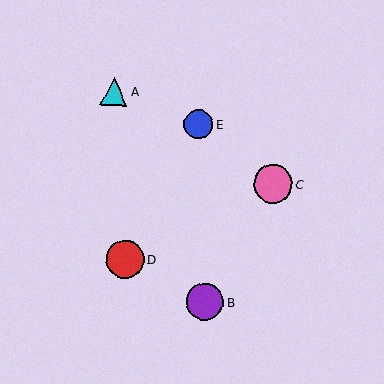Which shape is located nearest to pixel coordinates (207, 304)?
The purple circle (labeled B) at (205, 302) is nearest to that location.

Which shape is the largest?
The red circle (labeled D) is the largest.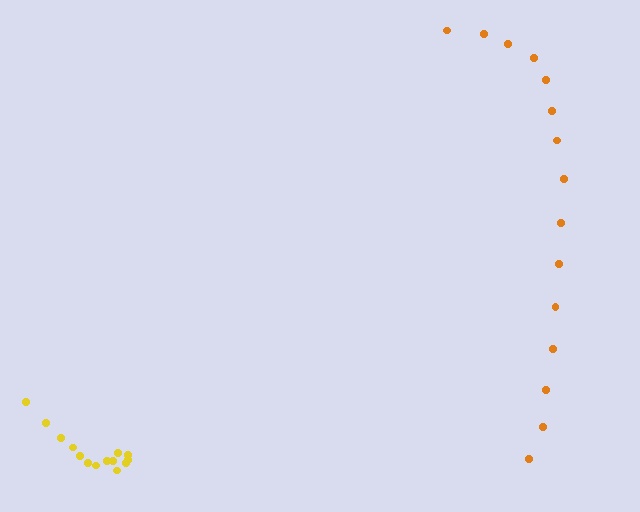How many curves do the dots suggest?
There are 2 distinct paths.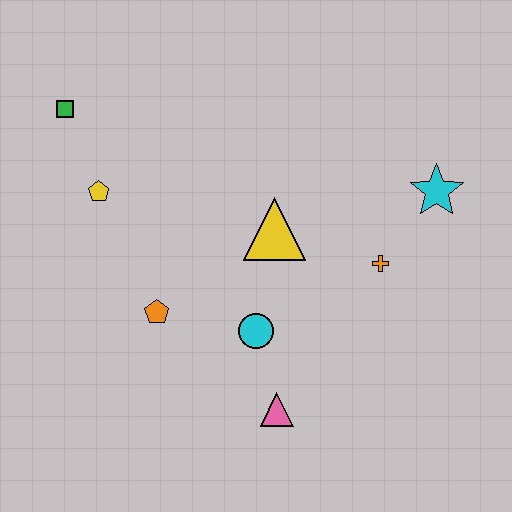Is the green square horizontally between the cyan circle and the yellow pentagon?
No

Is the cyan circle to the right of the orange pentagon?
Yes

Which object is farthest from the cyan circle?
The green square is farthest from the cyan circle.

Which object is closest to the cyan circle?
The pink triangle is closest to the cyan circle.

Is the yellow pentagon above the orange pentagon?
Yes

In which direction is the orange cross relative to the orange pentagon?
The orange cross is to the right of the orange pentagon.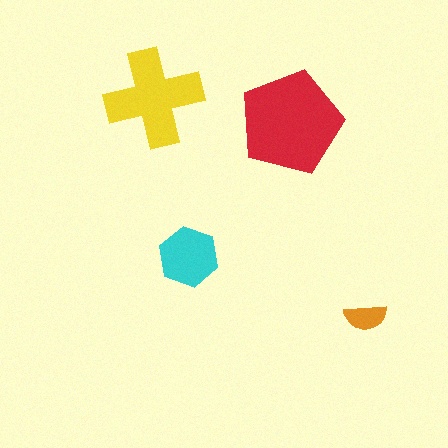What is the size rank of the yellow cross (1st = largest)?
2nd.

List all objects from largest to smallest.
The red pentagon, the yellow cross, the cyan hexagon, the orange semicircle.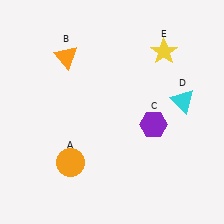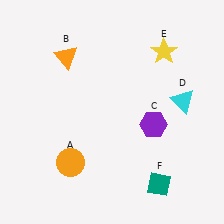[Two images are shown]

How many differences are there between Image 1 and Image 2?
There is 1 difference between the two images.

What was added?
A teal diamond (F) was added in Image 2.